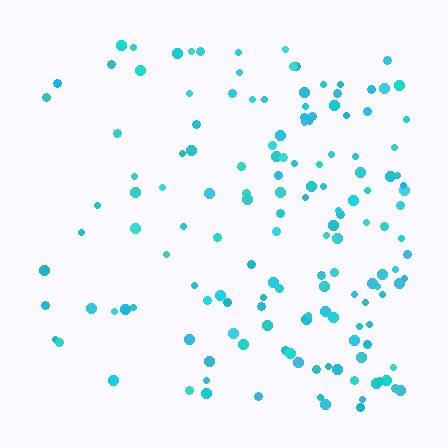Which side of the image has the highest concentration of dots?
The right.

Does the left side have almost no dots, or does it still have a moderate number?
Still a moderate number, just noticeably fewer than the right.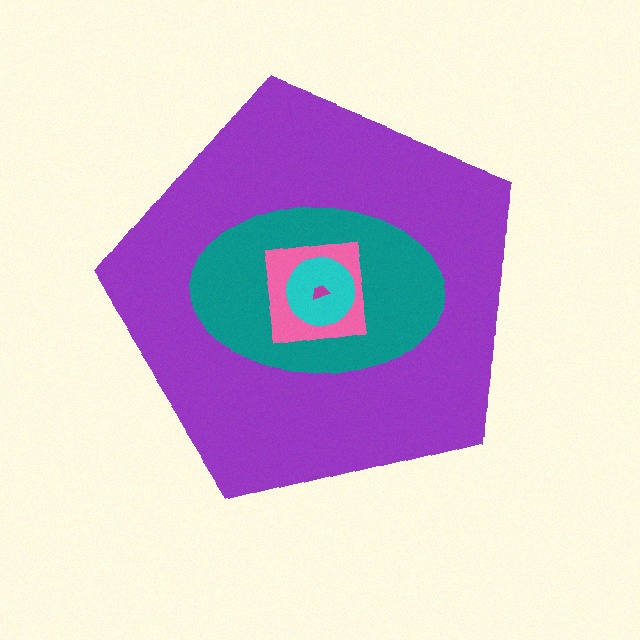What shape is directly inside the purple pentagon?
The teal ellipse.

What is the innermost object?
The magenta trapezoid.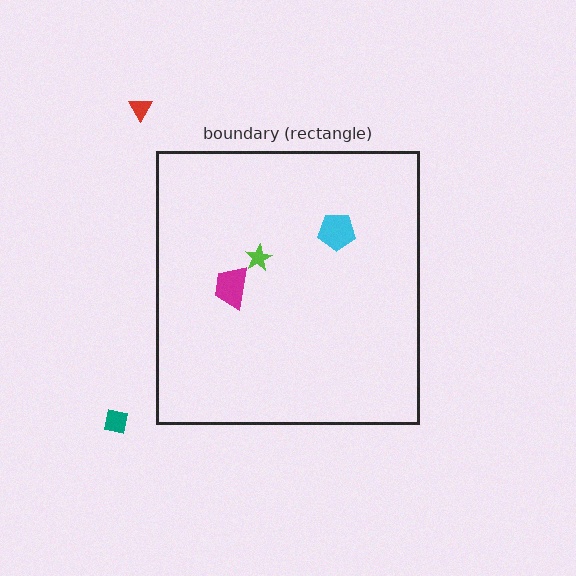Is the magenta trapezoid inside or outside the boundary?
Inside.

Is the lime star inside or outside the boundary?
Inside.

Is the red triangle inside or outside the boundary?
Outside.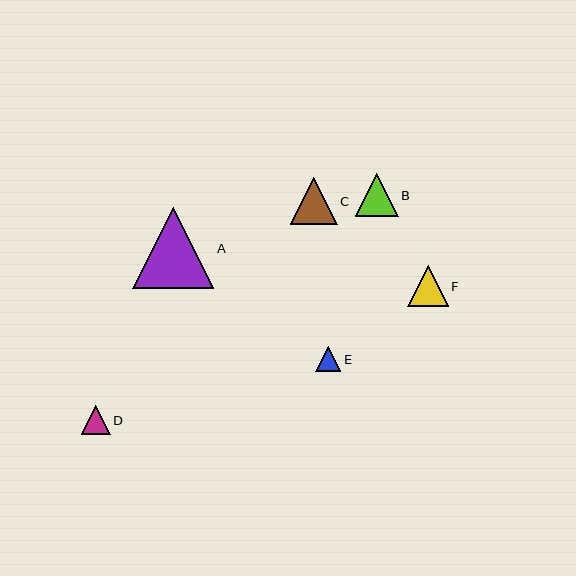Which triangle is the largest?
Triangle A is the largest with a size of approximately 81 pixels.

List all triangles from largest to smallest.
From largest to smallest: A, C, B, F, D, E.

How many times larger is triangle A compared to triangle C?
Triangle A is approximately 1.7 times the size of triangle C.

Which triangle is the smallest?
Triangle E is the smallest with a size of approximately 25 pixels.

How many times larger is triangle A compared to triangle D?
Triangle A is approximately 2.8 times the size of triangle D.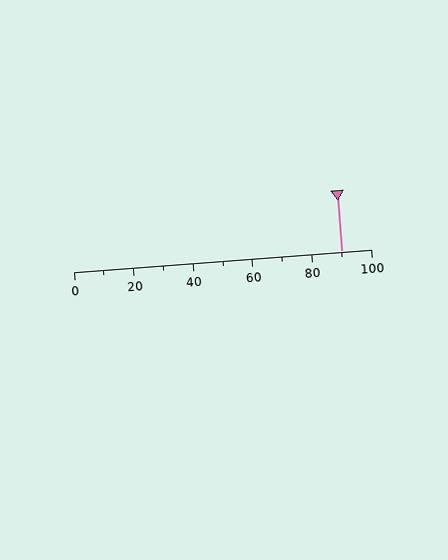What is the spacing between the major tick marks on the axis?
The major ticks are spaced 20 apart.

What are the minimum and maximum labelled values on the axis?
The axis runs from 0 to 100.